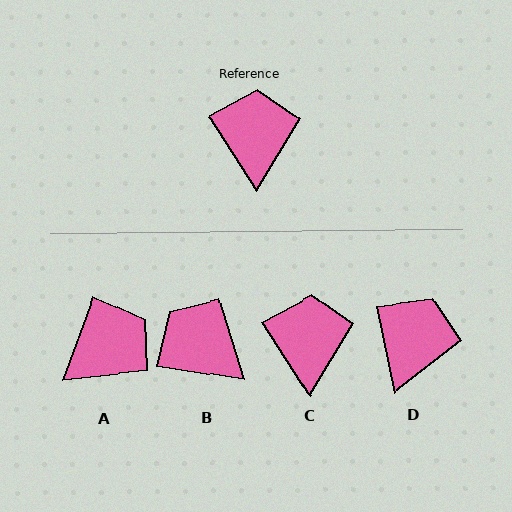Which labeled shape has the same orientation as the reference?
C.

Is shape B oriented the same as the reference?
No, it is off by about 49 degrees.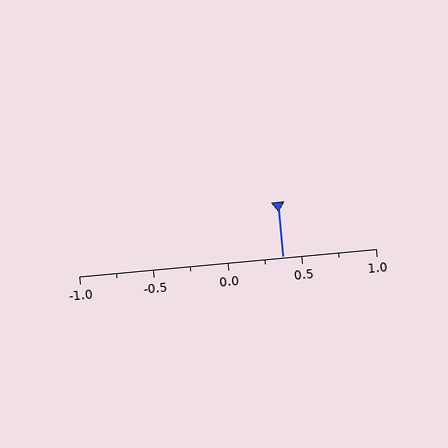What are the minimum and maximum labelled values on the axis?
The axis runs from -1.0 to 1.0.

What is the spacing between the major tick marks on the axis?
The major ticks are spaced 0.5 apart.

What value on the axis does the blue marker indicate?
The marker indicates approximately 0.38.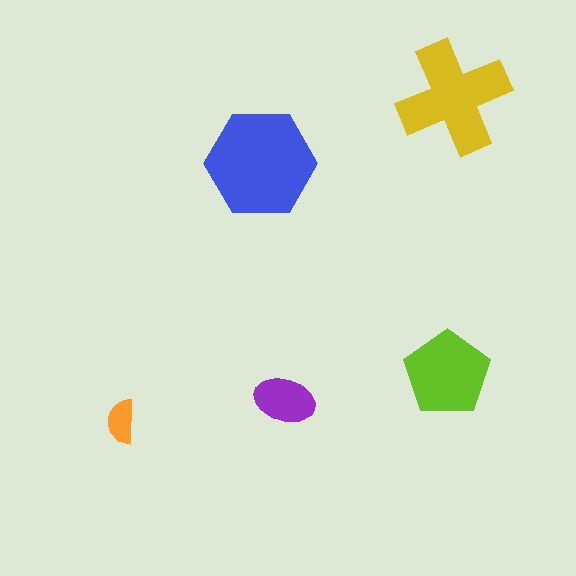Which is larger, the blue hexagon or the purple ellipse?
The blue hexagon.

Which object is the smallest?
The orange semicircle.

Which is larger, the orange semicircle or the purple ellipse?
The purple ellipse.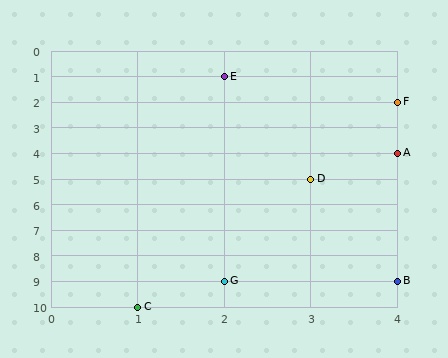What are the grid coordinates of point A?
Point A is at grid coordinates (4, 4).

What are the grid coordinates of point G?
Point G is at grid coordinates (2, 9).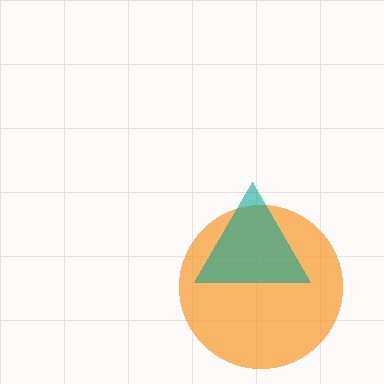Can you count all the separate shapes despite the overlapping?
Yes, there are 2 separate shapes.